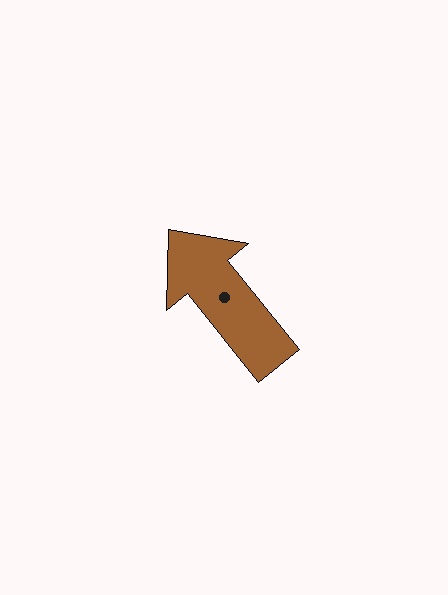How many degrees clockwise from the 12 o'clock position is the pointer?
Approximately 321 degrees.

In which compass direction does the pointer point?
Northwest.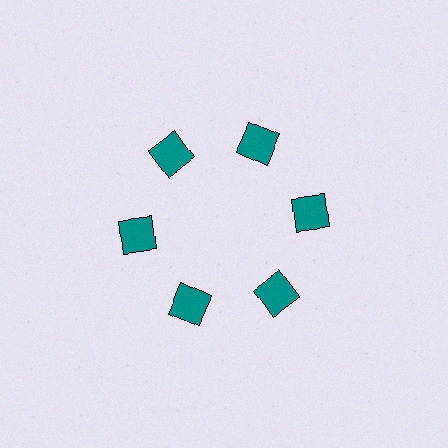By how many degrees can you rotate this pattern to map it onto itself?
The pattern maps onto itself every 60 degrees of rotation.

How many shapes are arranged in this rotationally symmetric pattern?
There are 6 shapes, arranged in 6 groups of 1.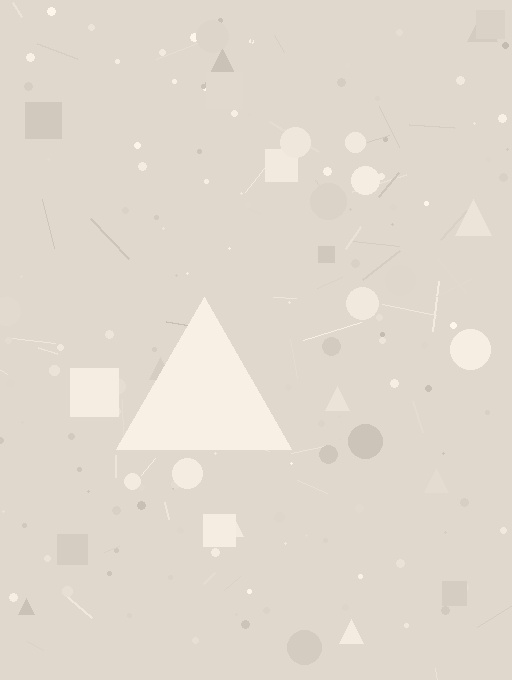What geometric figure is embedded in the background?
A triangle is embedded in the background.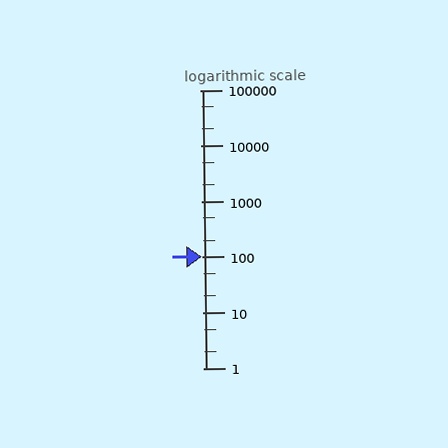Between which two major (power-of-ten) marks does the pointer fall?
The pointer is between 100 and 1000.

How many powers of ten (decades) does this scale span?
The scale spans 5 decades, from 1 to 100000.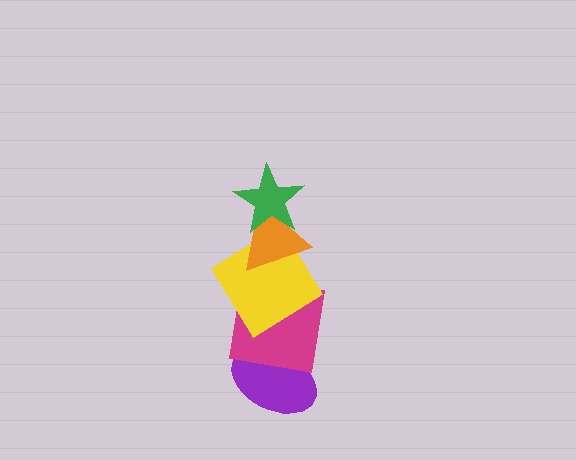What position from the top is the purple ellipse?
The purple ellipse is 5th from the top.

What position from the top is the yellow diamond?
The yellow diamond is 3rd from the top.